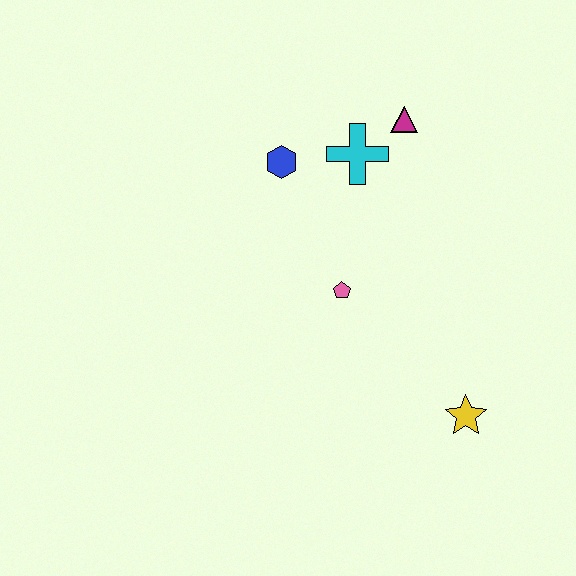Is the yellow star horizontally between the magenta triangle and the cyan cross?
No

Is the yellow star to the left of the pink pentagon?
No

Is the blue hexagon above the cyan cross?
No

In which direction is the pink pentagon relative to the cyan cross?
The pink pentagon is below the cyan cross.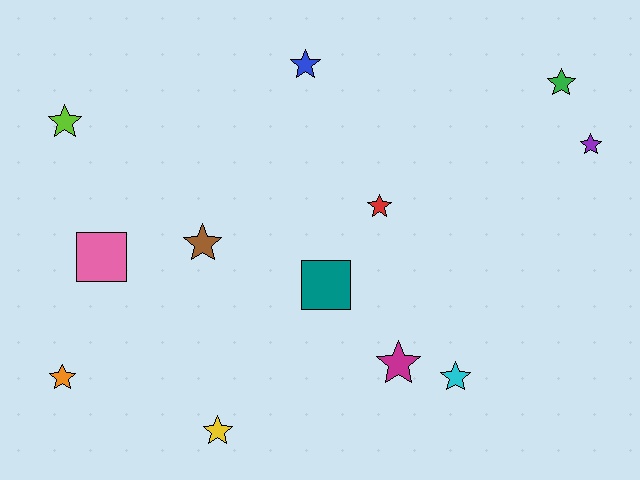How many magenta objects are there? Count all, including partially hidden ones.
There is 1 magenta object.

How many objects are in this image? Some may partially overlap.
There are 12 objects.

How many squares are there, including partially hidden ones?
There are 2 squares.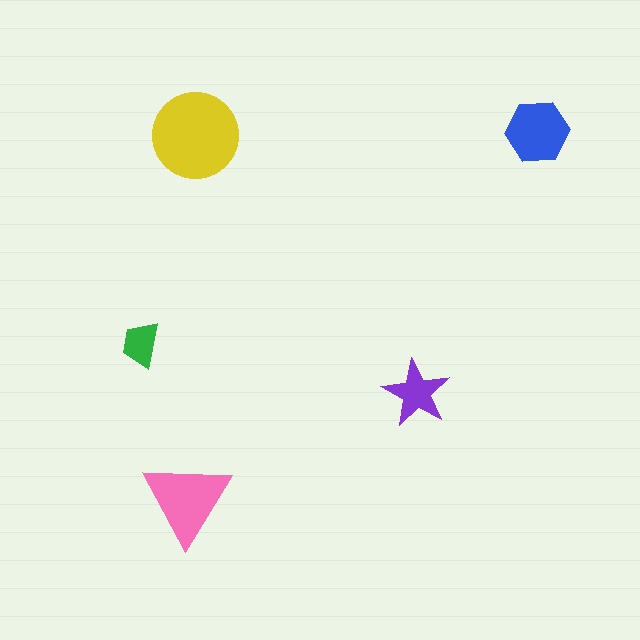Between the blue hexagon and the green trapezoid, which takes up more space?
The blue hexagon.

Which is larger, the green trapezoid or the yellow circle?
The yellow circle.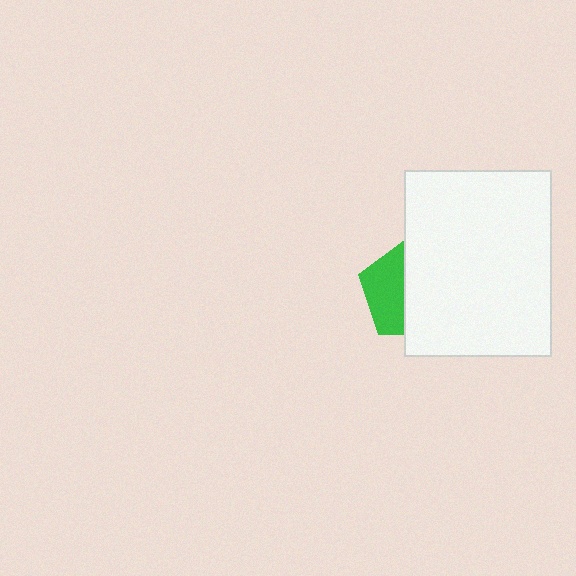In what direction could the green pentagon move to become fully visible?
The green pentagon could move left. That would shift it out from behind the white rectangle entirely.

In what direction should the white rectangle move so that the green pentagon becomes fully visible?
The white rectangle should move right. That is the shortest direction to clear the overlap and leave the green pentagon fully visible.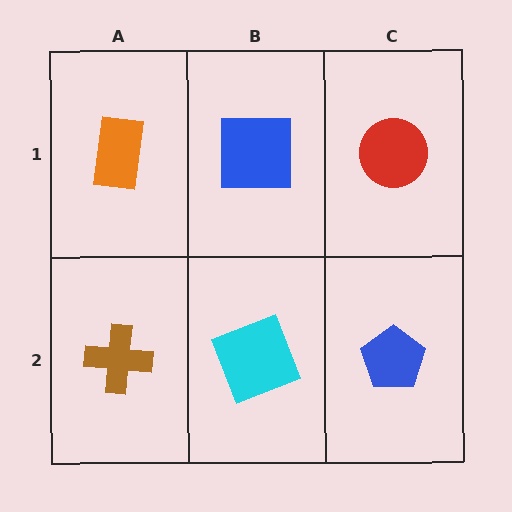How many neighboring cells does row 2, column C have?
2.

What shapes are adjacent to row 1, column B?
A cyan square (row 2, column B), an orange rectangle (row 1, column A), a red circle (row 1, column C).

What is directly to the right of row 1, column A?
A blue square.